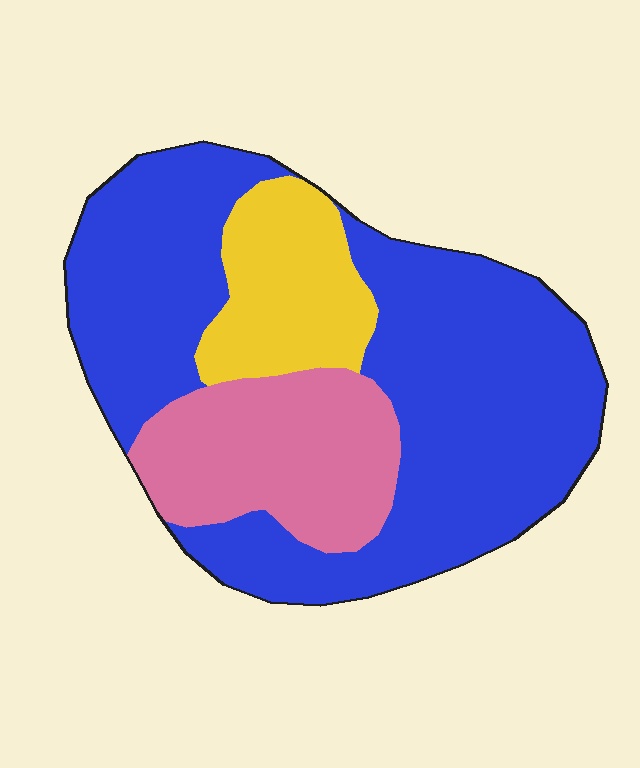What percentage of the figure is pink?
Pink takes up less than a quarter of the figure.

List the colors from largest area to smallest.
From largest to smallest: blue, pink, yellow.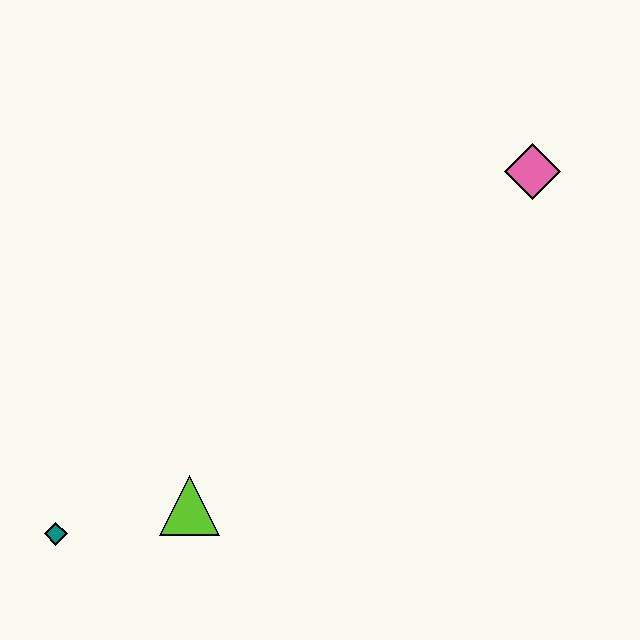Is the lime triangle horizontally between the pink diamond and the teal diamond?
Yes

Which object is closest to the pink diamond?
The lime triangle is closest to the pink diamond.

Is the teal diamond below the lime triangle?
Yes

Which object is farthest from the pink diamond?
The teal diamond is farthest from the pink diamond.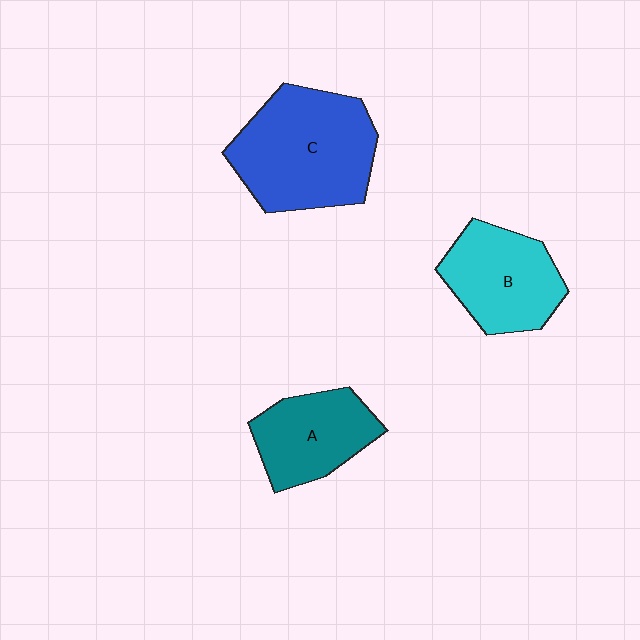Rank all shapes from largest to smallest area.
From largest to smallest: C (blue), B (cyan), A (teal).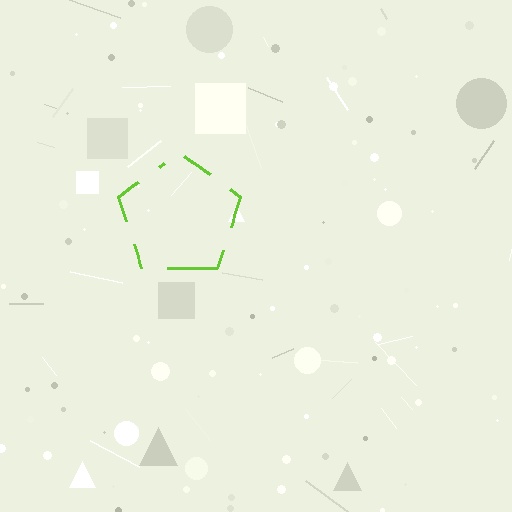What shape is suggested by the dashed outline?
The dashed outline suggests a pentagon.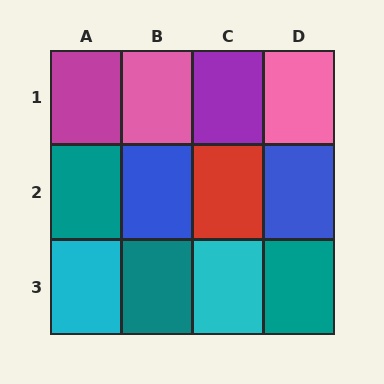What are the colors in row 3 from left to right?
Cyan, teal, cyan, teal.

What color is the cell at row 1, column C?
Purple.